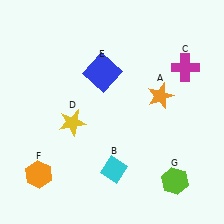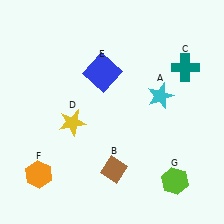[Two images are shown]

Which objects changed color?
A changed from orange to cyan. B changed from cyan to brown. C changed from magenta to teal.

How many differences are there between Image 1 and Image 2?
There are 3 differences between the two images.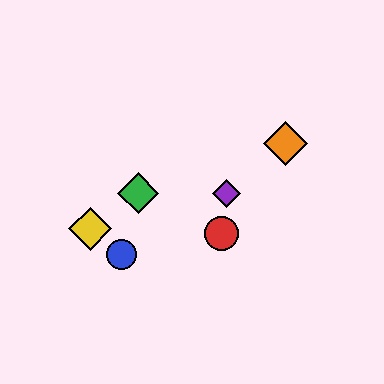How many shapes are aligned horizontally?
2 shapes (the green diamond, the purple diamond) are aligned horizontally.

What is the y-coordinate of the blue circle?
The blue circle is at y≈254.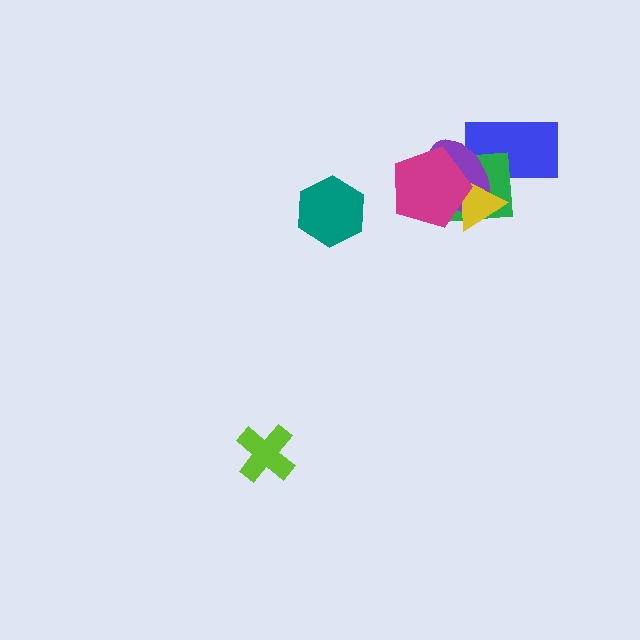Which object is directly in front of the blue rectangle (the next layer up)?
The green square is directly in front of the blue rectangle.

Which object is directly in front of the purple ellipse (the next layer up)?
The yellow triangle is directly in front of the purple ellipse.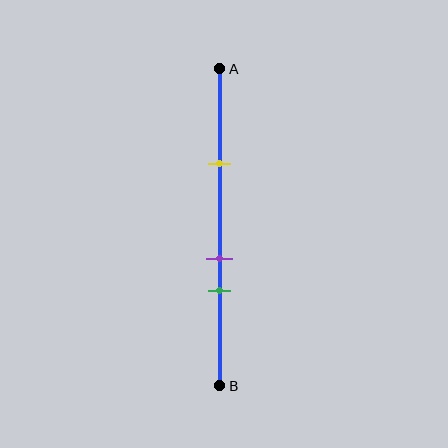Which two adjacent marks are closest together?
The purple and green marks are the closest adjacent pair.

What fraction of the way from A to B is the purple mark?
The purple mark is approximately 60% (0.6) of the way from A to B.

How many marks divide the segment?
There are 3 marks dividing the segment.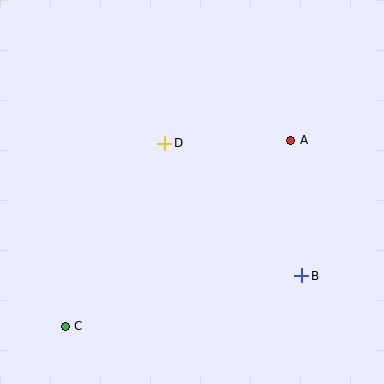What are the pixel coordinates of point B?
Point B is at (302, 276).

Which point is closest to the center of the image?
Point D at (165, 143) is closest to the center.